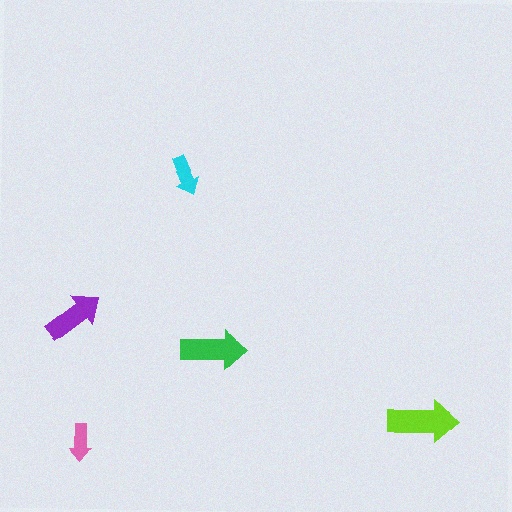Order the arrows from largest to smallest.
the lime one, the green one, the purple one, the cyan one, the pink one.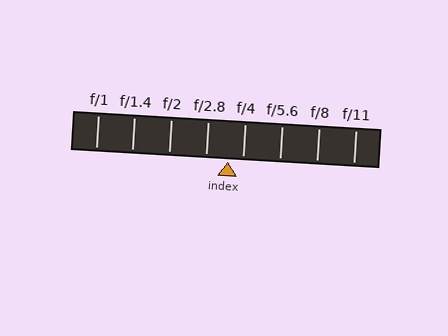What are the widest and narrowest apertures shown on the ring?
The widest aperture shown is f/1 and the narrowest is f/11.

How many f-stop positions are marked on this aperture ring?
There are 8 f-stop positions marked.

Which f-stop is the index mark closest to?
The index mark is closest to f/4.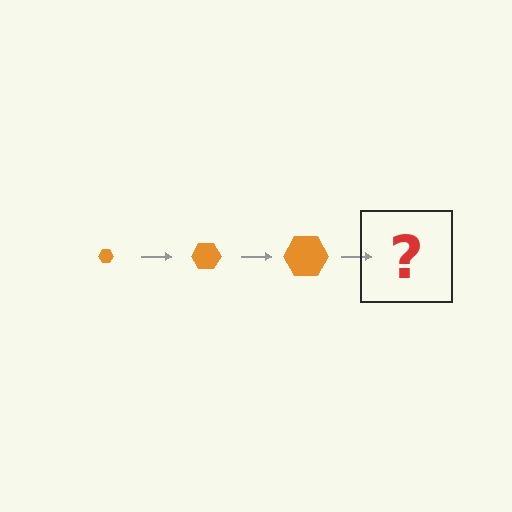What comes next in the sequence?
The next element should be an orange hexagon, larger than the previous one.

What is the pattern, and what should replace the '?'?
The pattern is that the hexagon gets progressively larger each step. The '?' should be an orange hexagon, larger than the previous one.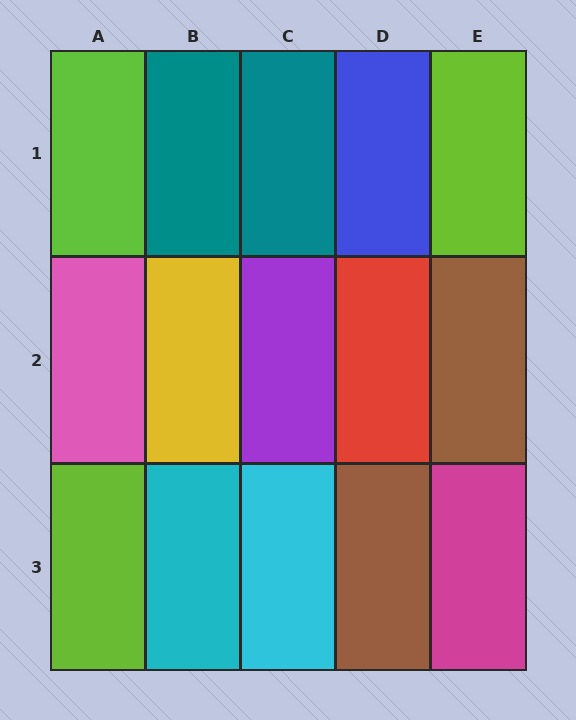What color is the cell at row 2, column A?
Pink.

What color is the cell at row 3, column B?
Cyan.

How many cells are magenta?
1 cell is magenta.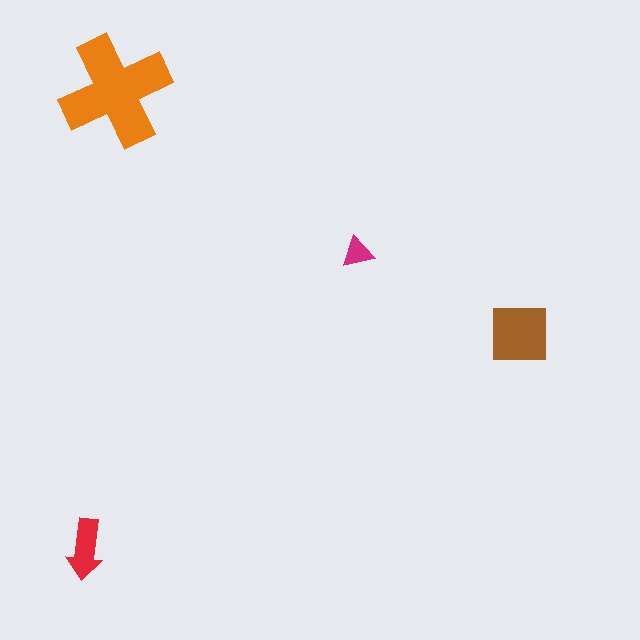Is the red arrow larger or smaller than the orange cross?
Smaller.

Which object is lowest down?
The red arrow is bottommost.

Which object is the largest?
The orange cross.